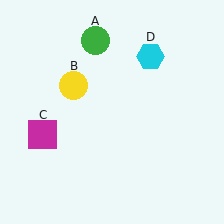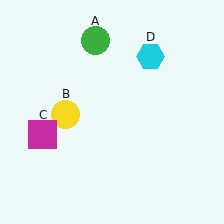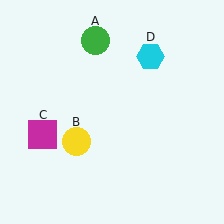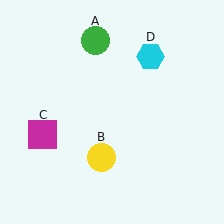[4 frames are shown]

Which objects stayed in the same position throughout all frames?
Green circle (object A) and magenta square (object C) and cyan hexagon (object D) remained stationary.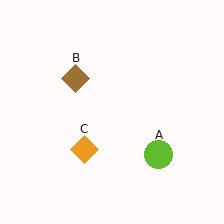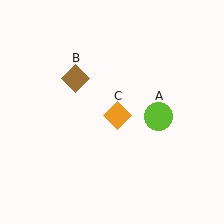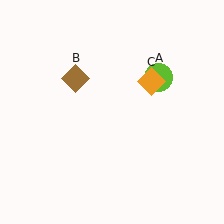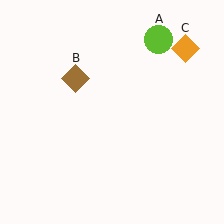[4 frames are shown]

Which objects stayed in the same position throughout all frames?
Brown diamond (object B) remained stationary.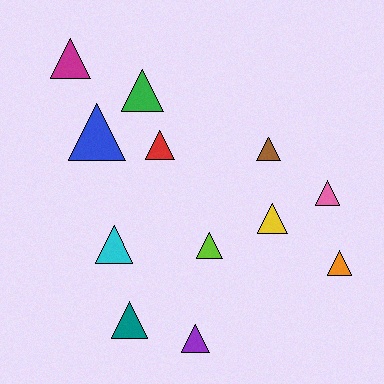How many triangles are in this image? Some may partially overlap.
There are 12 triangles.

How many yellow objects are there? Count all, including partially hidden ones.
There is 1 yellow object.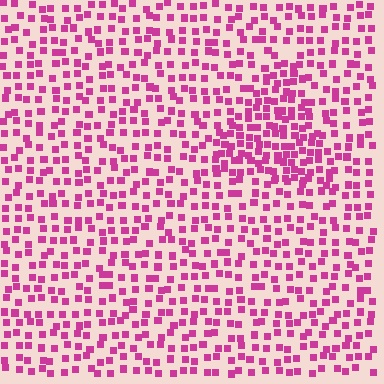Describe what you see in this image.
The image contains small magenta elements arranged at two different densities. A triangle-shaped region is visible where the elements are more densely packed than the surrounding area.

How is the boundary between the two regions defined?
The boundary is defined by a change in element density (approximately 1.8x ratio). All elements are the same color, size, and shape.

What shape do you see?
I see a triangle.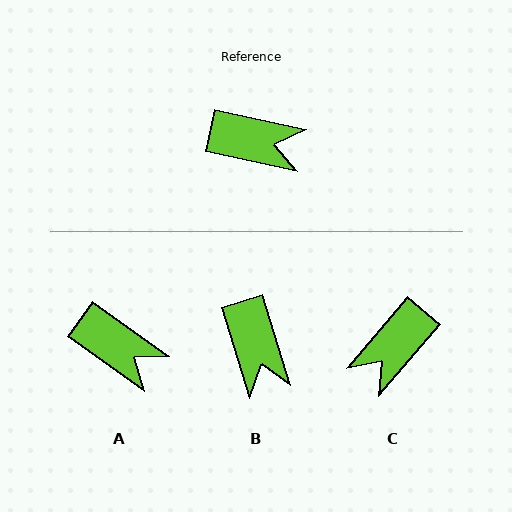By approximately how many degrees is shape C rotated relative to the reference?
Approximately 118 degrees clockwise.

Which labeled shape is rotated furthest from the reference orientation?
C, about 118 degrees away.